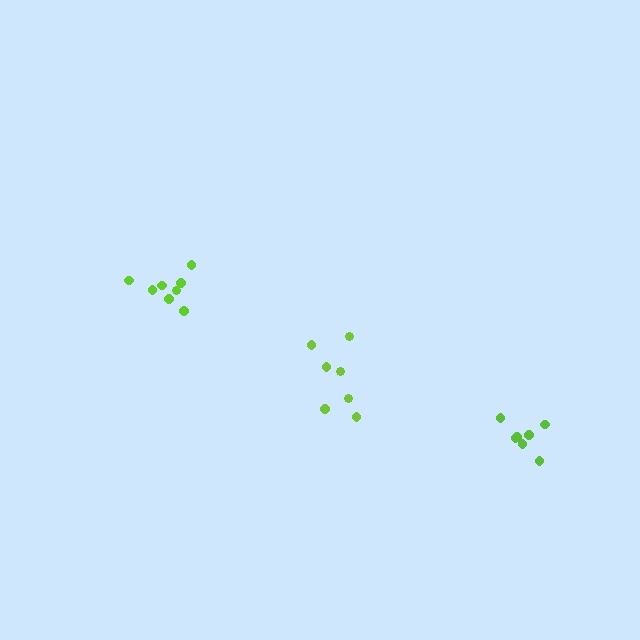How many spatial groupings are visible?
There are 3 spatial groupings.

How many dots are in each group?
Group 1: 8 dots, Group 2: 7 dots, Group 3: 7 dots (22 total).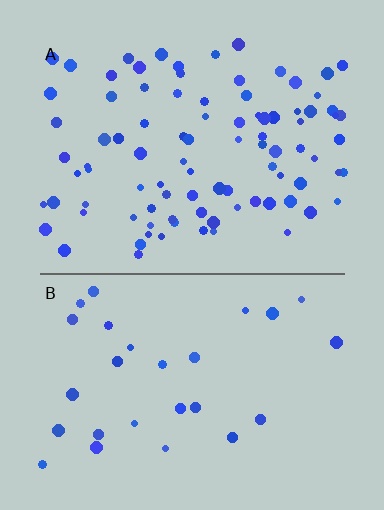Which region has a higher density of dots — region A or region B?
A (the top).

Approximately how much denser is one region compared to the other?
Approximately 3.3× — region A over region B.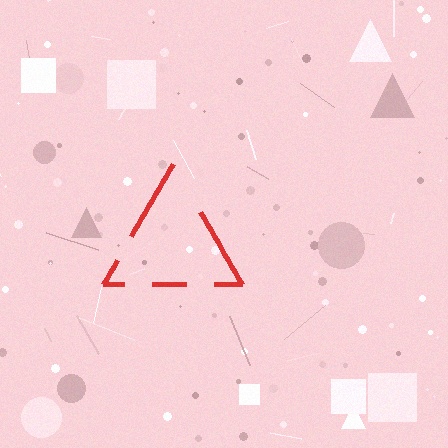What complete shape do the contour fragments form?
The contour fragments form a triangle.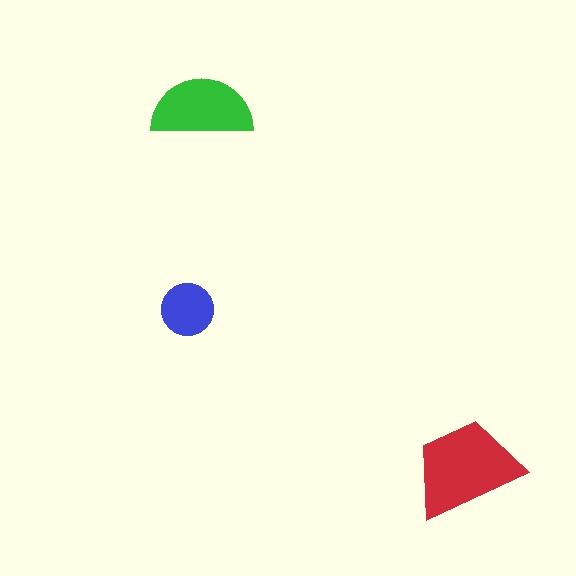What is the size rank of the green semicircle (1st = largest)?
2nd.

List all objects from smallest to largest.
The blue circle, the green semicircle, the red trapezoid.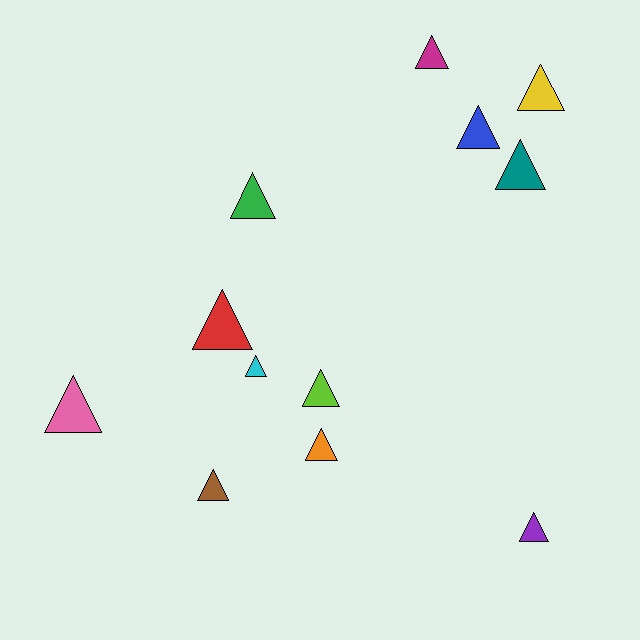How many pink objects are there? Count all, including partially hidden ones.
There is 1 pink object.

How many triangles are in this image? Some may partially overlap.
There are 12 triangles.